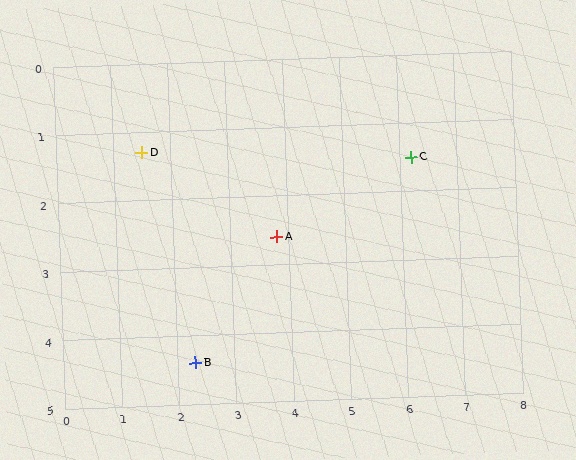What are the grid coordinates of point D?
Point D is at approximately (1.5, 1.3).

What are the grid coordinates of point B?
Point B is at approximately (2.3, 4.4).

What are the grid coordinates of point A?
Point A is at approximately (3.8, 2.6).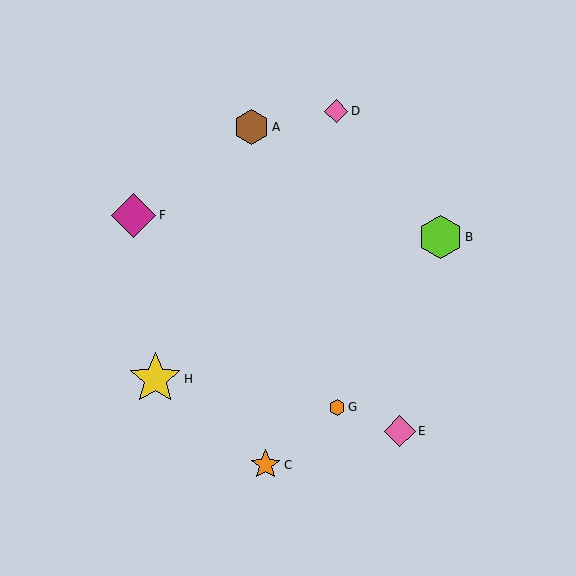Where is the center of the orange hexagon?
The center of the orange hexagon is at (337, 407).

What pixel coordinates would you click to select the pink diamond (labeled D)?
Click at (336, 111) to select the pink diamond D.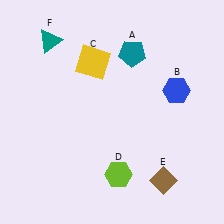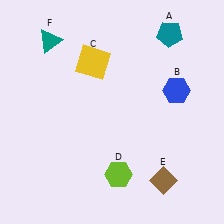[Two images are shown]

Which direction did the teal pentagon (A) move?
The teal pentagon (A) moved right.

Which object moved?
The teal pentagon (A) moved right.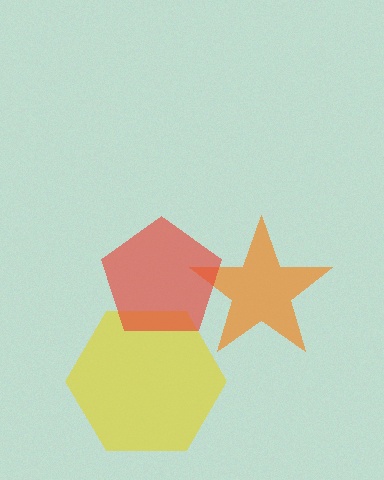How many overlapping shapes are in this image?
There are 3 overlapping shapes in the image.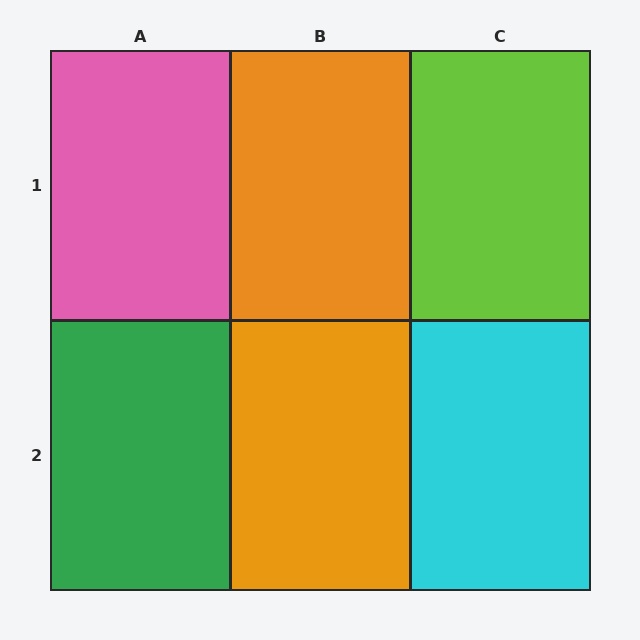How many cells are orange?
2 cells are orange.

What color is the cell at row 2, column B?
Orange.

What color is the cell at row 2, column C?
Cyan.